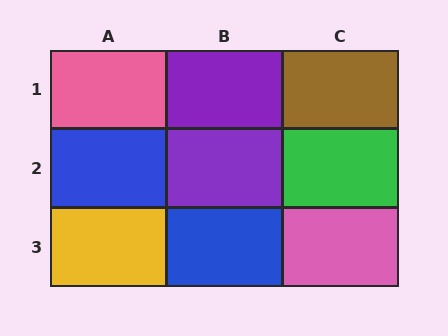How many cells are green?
1 cell is green.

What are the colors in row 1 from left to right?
Pink, purple, brown.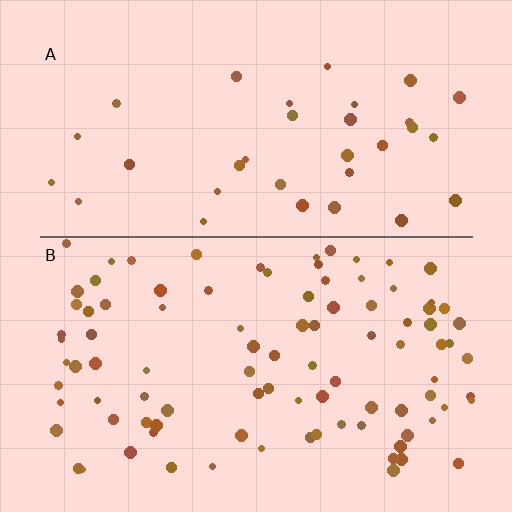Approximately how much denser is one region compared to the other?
Approximately 2.7× — region B over region A.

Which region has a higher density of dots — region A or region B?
B (the bottom).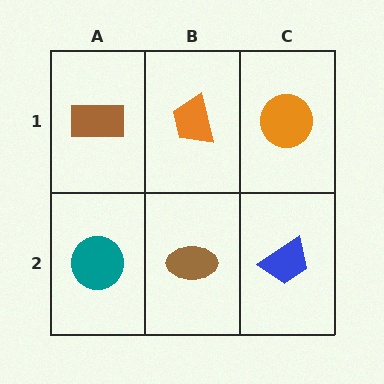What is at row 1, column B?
An orange trapezoid.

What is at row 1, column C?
An orange circle.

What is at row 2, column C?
A blue trapezoid.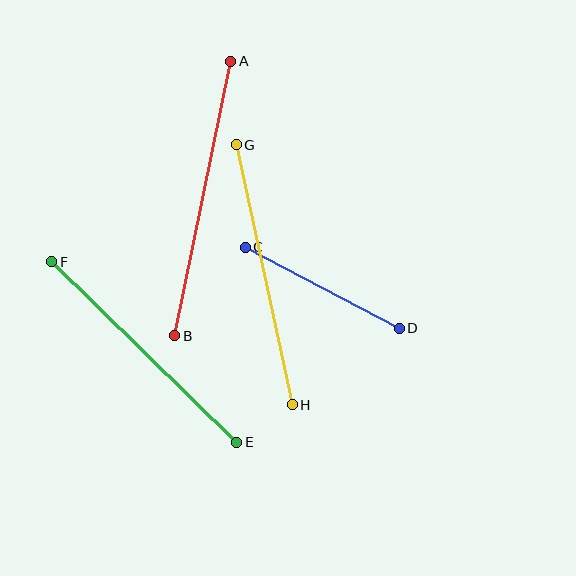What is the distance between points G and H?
The distance is approximately 266 pixels.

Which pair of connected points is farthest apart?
Points A and B are farthest apart.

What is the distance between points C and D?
The distance is approximately 174 pixels.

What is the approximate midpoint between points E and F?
The midpoint is at approximately (144, 352) pixels.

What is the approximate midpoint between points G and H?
The midpoint is at approximately (264, 275) pixels.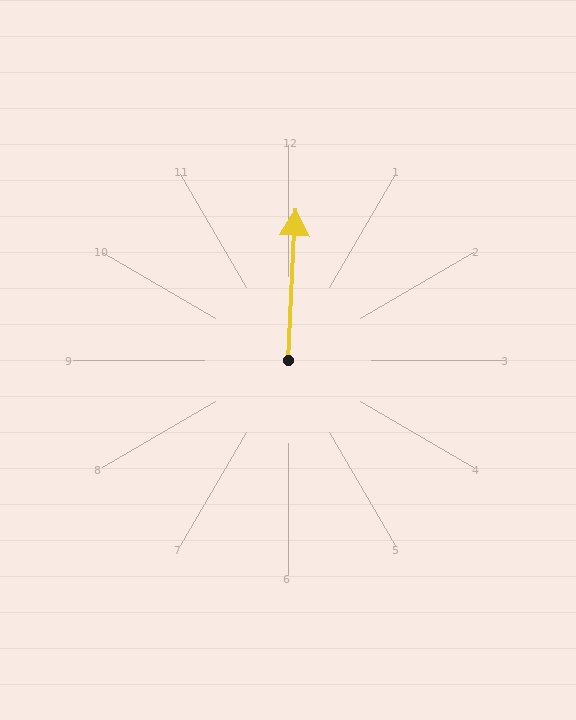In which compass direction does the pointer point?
North.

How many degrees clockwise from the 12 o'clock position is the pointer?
Approximately 3 degrees.